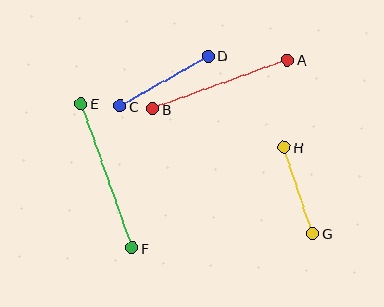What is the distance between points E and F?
The distance is approximately 153 pixels.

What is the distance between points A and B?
The distance is approximately 143 pixels.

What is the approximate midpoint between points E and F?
The midpoint is at approximately (106, 176) pixels.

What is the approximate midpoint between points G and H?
The midpoint is at approximately (299, 190) pixels.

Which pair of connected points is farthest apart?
Points E and F are farthest apart.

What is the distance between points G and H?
The distance is approximately 90 pixels.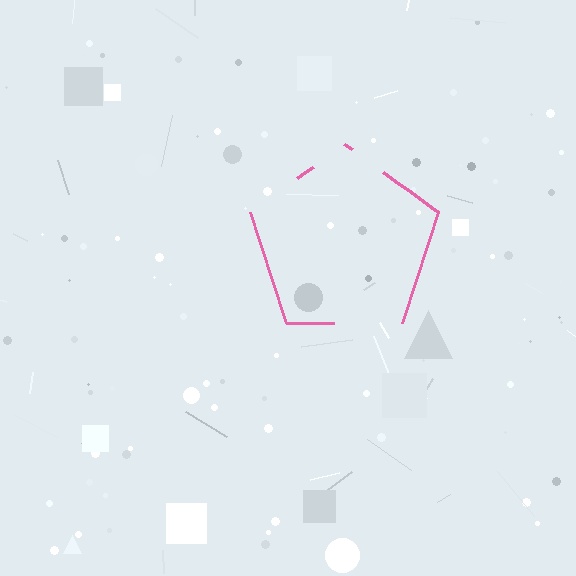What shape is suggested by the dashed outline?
The dashed outline suggests a pentagon.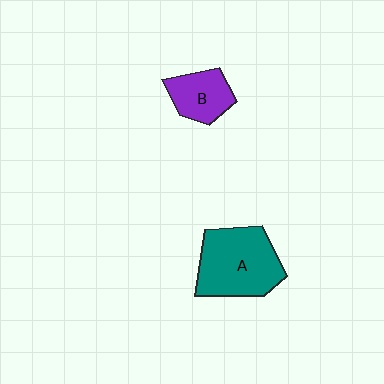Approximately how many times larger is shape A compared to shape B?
Approximately 1.9 times.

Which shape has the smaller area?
Shape B (purple).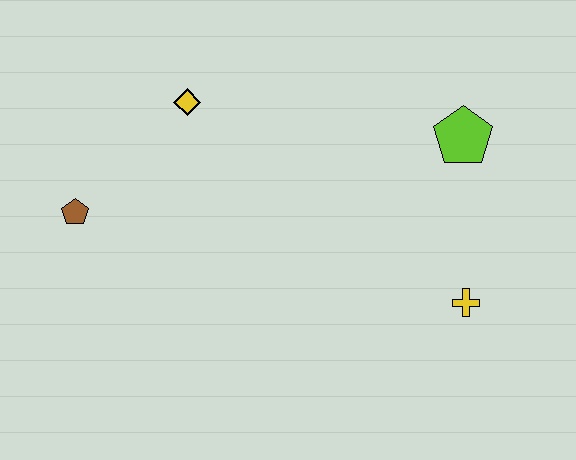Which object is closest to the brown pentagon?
The yellow diamond is closest to the brown pentagon.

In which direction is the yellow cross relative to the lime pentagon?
The yellow cross is below the lime pentagon.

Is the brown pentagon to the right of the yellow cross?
No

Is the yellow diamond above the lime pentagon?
Yes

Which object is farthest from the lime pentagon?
The brown pentagon is farthest from the lime pentagon.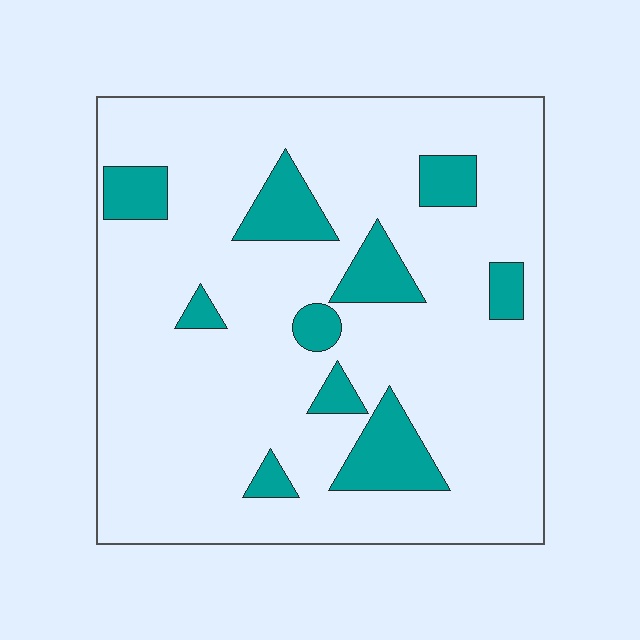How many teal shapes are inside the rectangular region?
10.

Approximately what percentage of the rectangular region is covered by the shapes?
Approximately 15%.